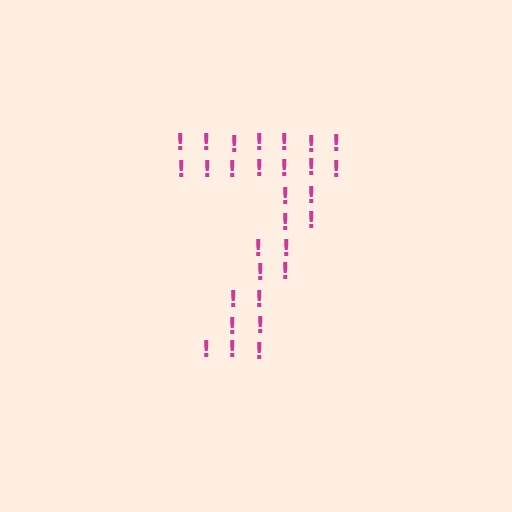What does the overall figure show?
The overall figure shows the digit 7.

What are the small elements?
The small elements are exclamation marks.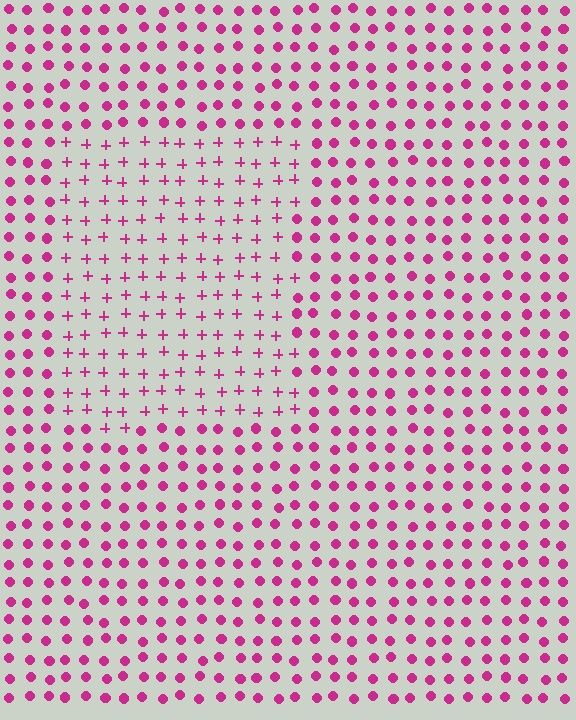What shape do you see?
I see a rectangle.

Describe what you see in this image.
The image is filled with small magenta elements arranged in a uniform grid. A rectangle-shaped region contains plus signs, while the surrounding area contains circles. The boundary is defined purely by the change in element shape.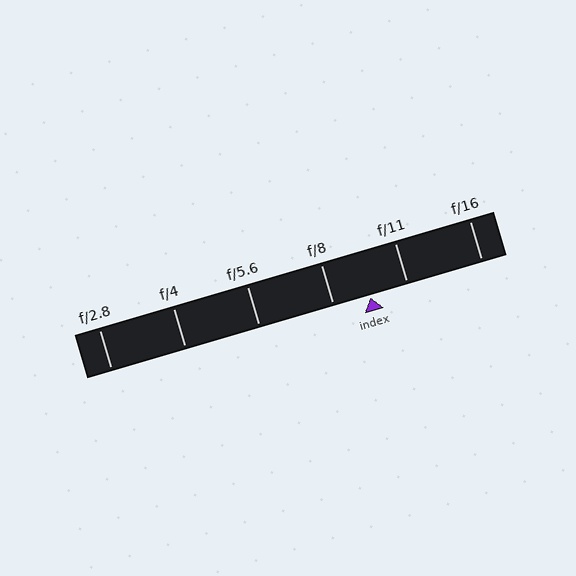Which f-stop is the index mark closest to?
The index mark is closest to f/8.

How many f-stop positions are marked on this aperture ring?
There are 6 f-stop positions marked.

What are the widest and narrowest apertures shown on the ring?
The widest aperture shown is f/2.8 and the narrowest is f/16.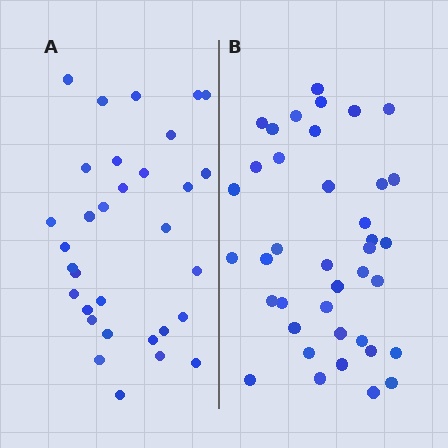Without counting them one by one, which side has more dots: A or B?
Region B (the right region) has more dots.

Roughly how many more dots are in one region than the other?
Region B has roughly 8 or so more dots than region A.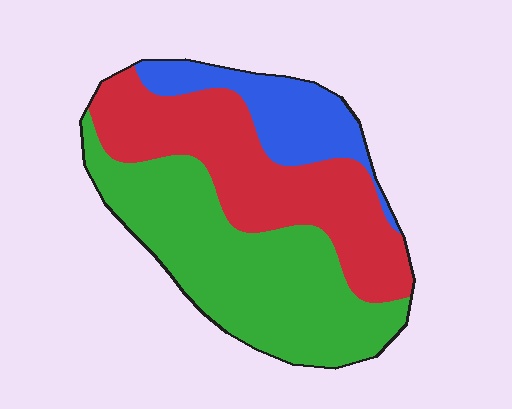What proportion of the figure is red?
Red takes up about three eighths (3/8) of the figure.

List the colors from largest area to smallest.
From largest to smallest: green, red, blue.